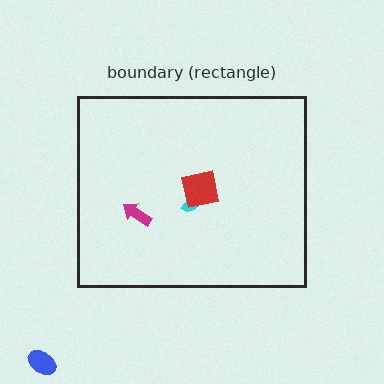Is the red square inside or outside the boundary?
Inside.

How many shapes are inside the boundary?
3 inside, 1 outside.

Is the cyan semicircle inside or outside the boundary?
Inside.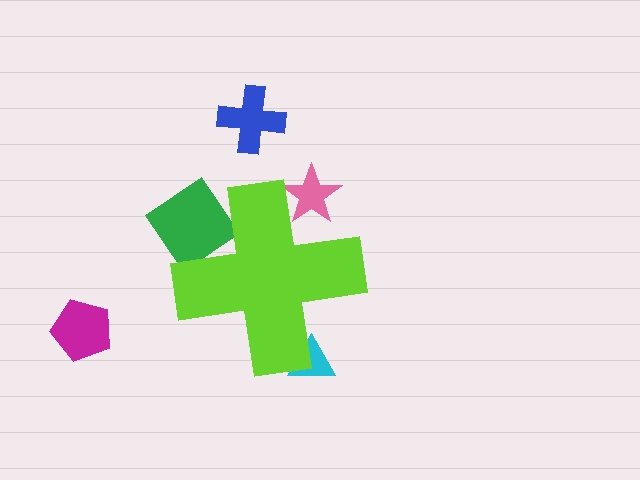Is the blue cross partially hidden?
No, the blue cross is fully visible.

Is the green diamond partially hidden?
Yes, the green diamond is partially hidden behind the lime cross.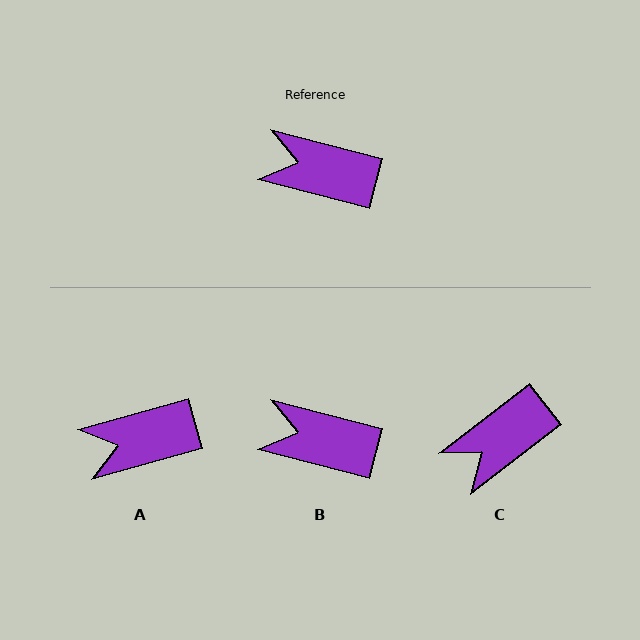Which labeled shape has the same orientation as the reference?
B.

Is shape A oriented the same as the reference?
No, it is off by about 30 degrees.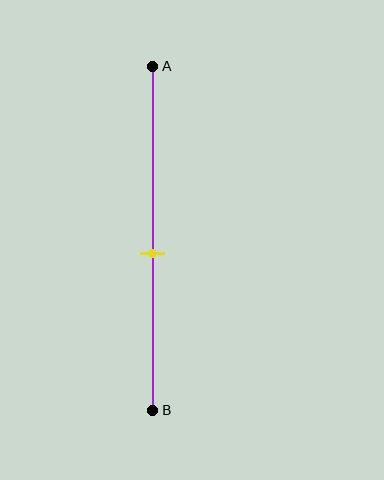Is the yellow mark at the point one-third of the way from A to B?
No, the mark is at about 55% from A, not at the 33% one-third point.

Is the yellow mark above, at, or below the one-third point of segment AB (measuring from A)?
The yellow mark is below the one-third point of segment AB.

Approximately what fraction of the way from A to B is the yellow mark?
The yellow mark is approximately 55% of the way from A to B.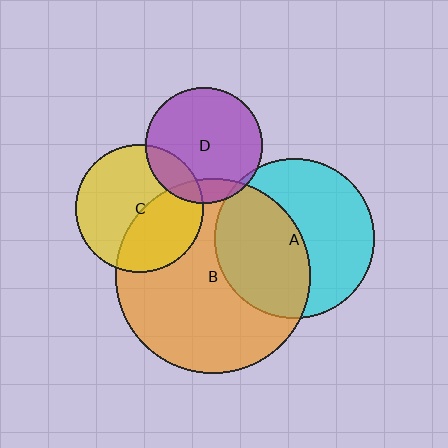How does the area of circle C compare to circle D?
Approximately 1.2 times.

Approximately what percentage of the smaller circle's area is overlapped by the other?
Approximately 40%.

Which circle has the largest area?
Circle B (orange).